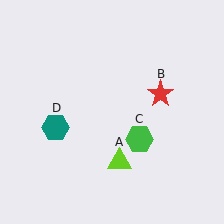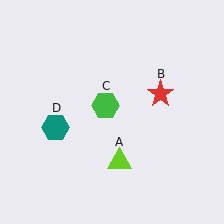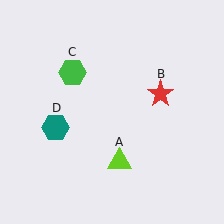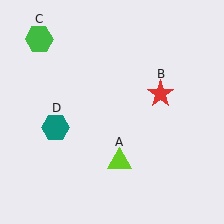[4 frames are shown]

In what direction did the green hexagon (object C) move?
The green hexagon (object C) moved up and to the left.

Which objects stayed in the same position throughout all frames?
Lime triangle (object A) and red star (object B) and teal hexagon (object D) remained stationary.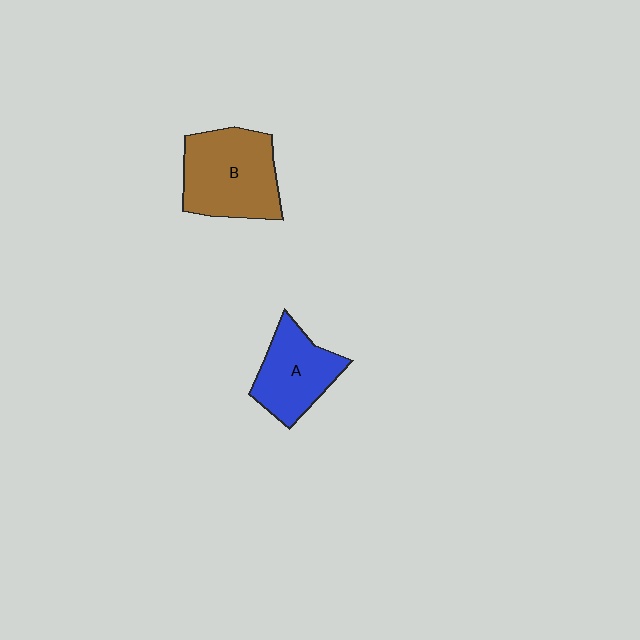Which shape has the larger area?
Shape B (brown).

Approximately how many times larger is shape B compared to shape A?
Approximately 1.4 times.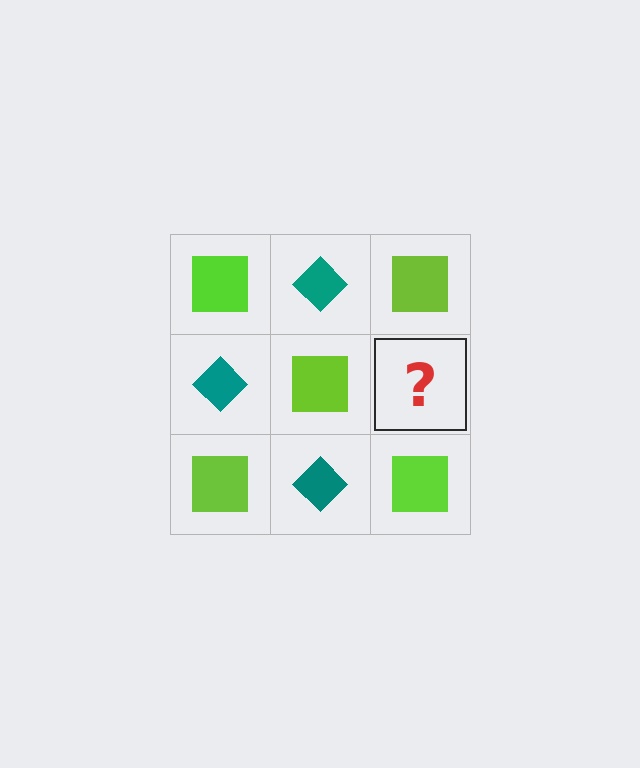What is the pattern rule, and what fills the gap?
The rule is that it alternates lime square and teal diamond in a checkerboard pattern. The gap should be filled with a teal diamond.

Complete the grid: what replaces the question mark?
The question mark should be replaced with a teal diamond.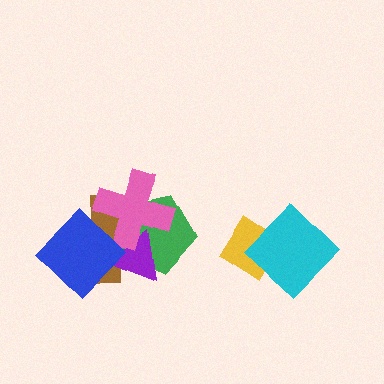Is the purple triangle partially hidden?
Yes, it is partially covered by another shape.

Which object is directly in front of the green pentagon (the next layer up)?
The purple triangle is directly in front of the green pentagon.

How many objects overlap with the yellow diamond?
1 object overlaps with the yellow diamond.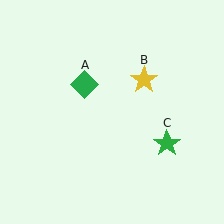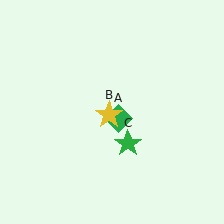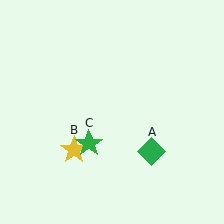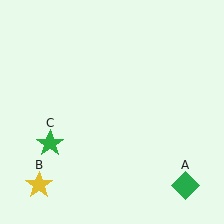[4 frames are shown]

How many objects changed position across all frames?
3 objects changed position: green diamond (object A), yellow star (object B), green star (object C).